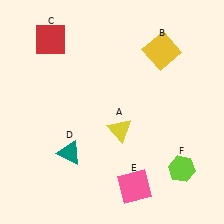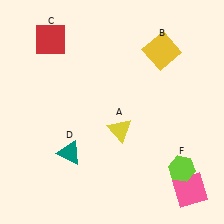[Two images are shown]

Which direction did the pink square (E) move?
The pink square (E) moved right.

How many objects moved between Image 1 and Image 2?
1 object moved between the two images.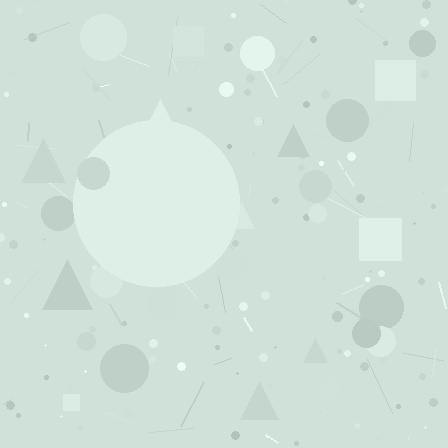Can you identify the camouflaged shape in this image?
The camouflaged shape is a circle.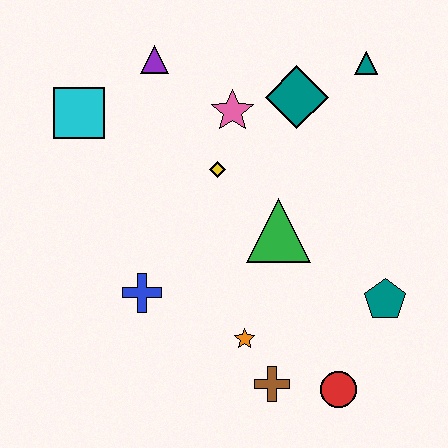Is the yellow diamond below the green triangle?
No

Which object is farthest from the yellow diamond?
The red circle is farthest from the yellow diamond.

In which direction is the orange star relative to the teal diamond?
The orange star is below the teal diamond.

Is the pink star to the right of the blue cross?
Yes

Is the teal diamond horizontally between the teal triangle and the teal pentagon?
No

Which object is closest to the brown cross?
The orange star is closest to the brown cross.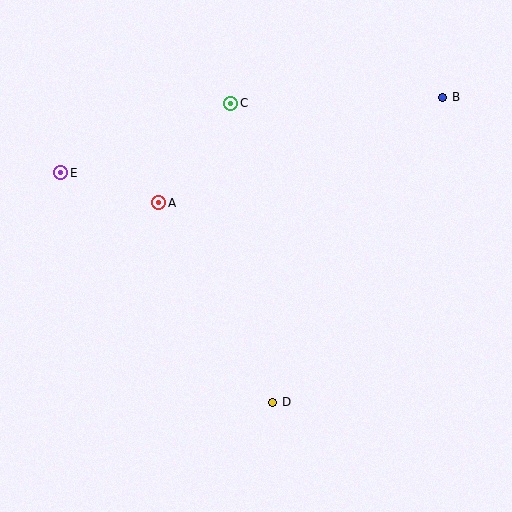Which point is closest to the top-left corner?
Point E is closest to the top-left corner.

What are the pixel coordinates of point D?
Point D is at (273, 402).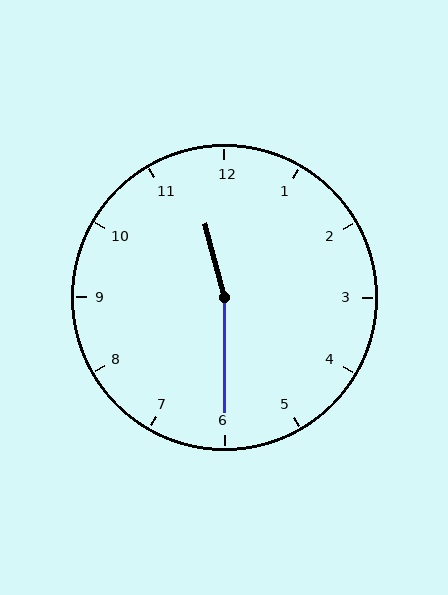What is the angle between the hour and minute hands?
Approximately 165 degrees.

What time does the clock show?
11:30.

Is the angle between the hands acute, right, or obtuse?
It is obtuse.